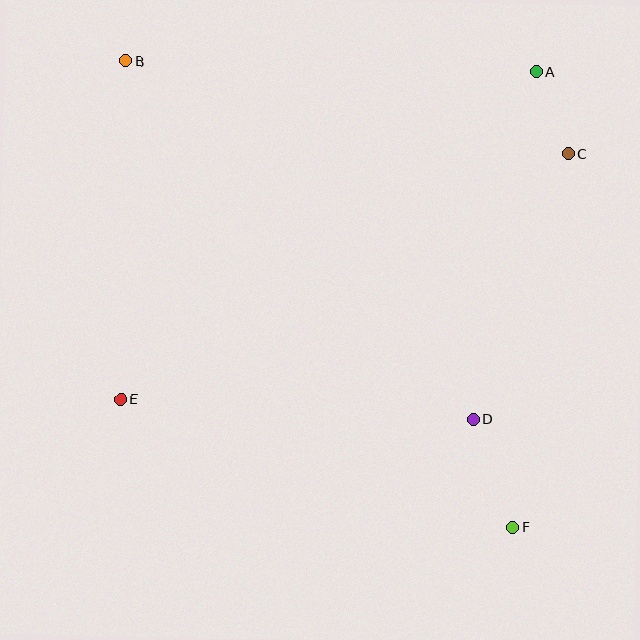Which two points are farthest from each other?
Points B and F are farthest from each other.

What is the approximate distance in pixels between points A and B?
The distance between A and B is approximately 411 pixels.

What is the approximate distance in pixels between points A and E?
The distance between A and E is approximately 529 pixels.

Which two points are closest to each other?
Points A and C are closest to each other.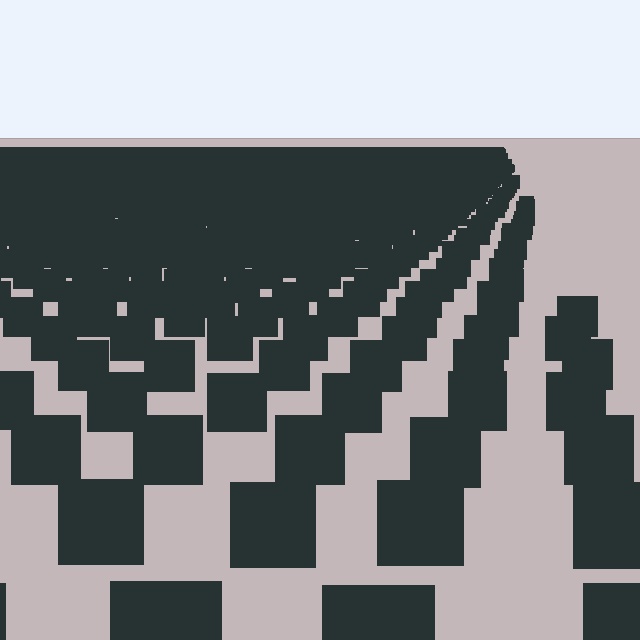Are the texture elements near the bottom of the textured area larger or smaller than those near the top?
Larger. Near the bottom, elements are closer to the viewer and appear at a bigger on-screen size.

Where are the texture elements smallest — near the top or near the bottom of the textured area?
Near the top.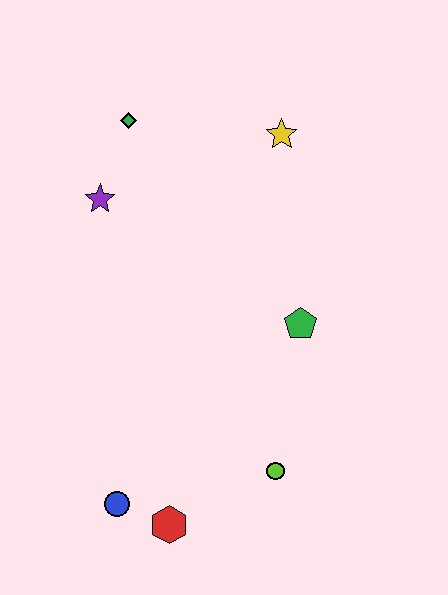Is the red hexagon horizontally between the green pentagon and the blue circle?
Yes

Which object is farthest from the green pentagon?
The green diamond is farthest from the green pentagon.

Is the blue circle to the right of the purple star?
Yes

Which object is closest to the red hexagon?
The blue circle is closest to the red hexagon.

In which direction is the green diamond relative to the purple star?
The green diamond is above the purple star.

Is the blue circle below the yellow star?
Yes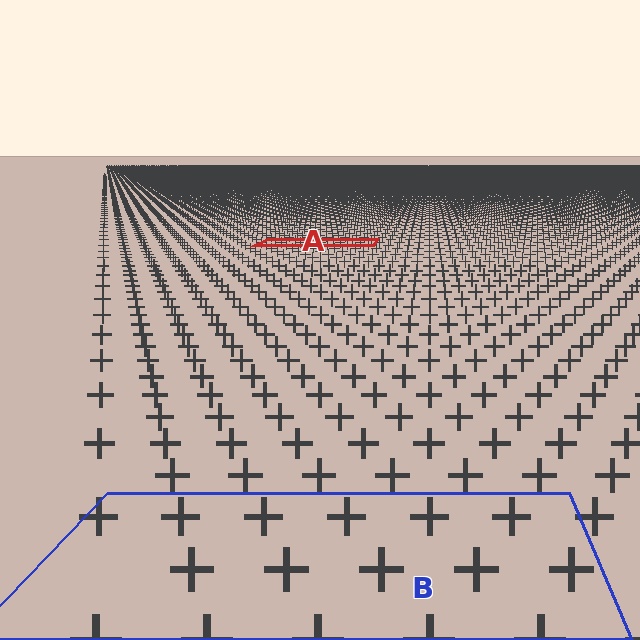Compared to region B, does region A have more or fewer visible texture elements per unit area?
Region A has more texture elements per unit area — they are packed more densely because it is farther away.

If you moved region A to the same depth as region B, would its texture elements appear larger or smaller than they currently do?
They would appear larger. At a closer depth, the same texture elements are projected at a bigger on-screen size.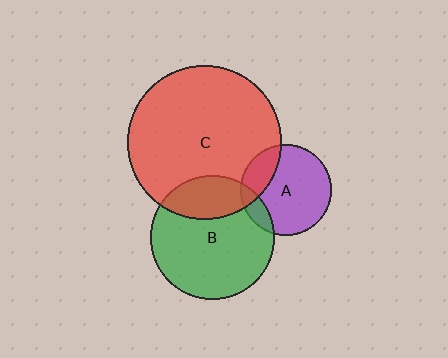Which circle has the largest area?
Circle C (red).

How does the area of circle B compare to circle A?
Approximately 1.8 times.